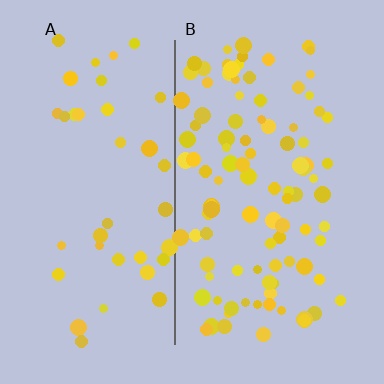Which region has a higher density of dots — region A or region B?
B (the right).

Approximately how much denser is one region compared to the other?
Approximately 2.5× — region B over region A.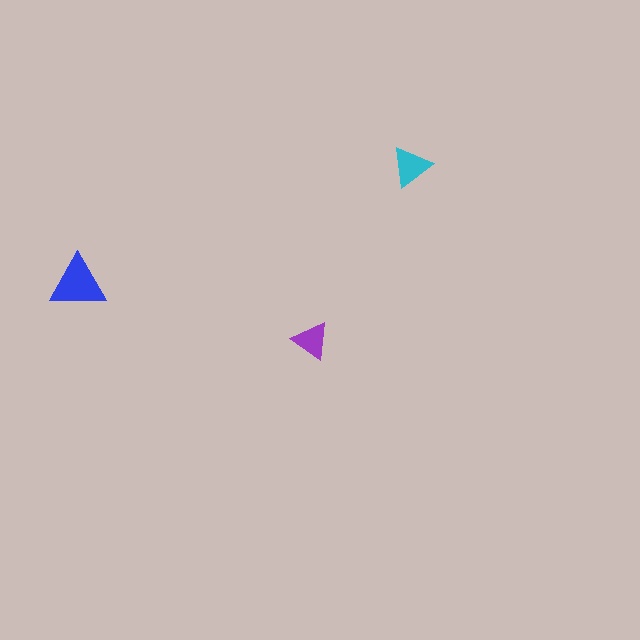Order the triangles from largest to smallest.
the blue one, the cyan one, the purple one.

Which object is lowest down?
The purple triangle is bottommost.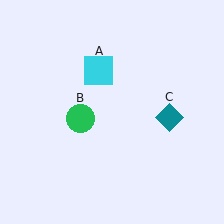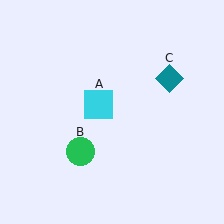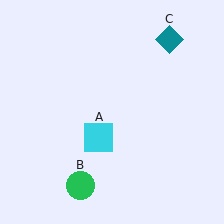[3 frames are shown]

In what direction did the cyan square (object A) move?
The cyan square (object A) moved down.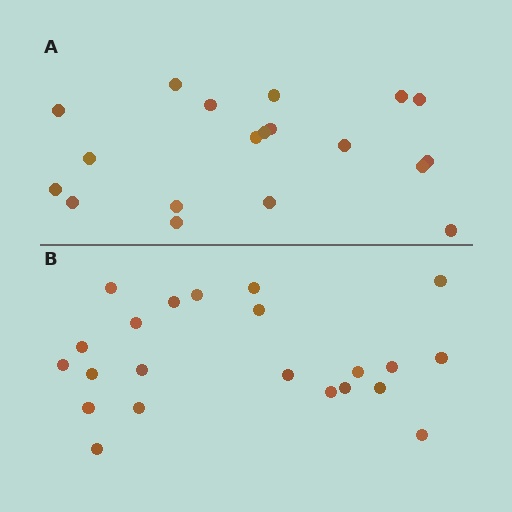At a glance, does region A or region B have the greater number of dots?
Region B (the bottom region) has more dots.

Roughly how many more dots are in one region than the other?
Region B has just a few more — roughly 2 or 3 more dots than region A.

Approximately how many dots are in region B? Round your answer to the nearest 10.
About 20 dots. (The exact count is 22, which rounds to 20.)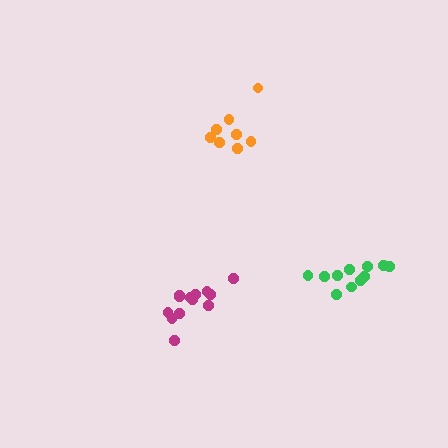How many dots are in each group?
Group 1: 13 dots, Group 2: 11 dots, Group 3: 8 dots (32 total).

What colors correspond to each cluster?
The clusters are colored: magenta, green, orange.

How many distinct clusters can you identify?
There are 3 distinct clusters.